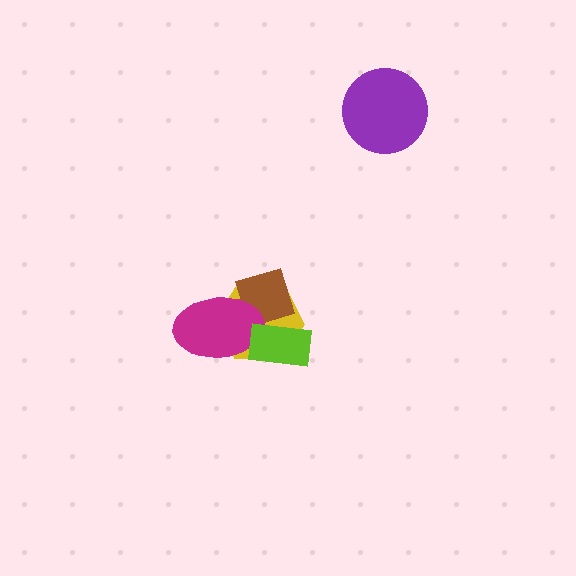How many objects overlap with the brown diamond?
3 objects overlap with the brown diamond.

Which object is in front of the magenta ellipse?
The lime rectangle is in front of the magenta ellipse.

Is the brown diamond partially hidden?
Yes, it is partially covered by another shape.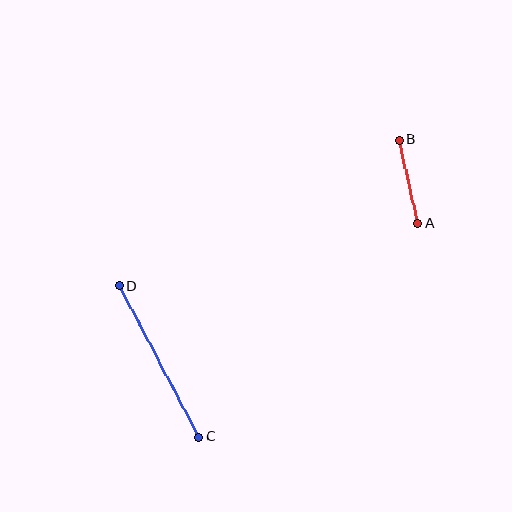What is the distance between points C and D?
The distance is approximately 171 pixels.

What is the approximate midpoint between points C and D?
The midpoint is at approximately (159, 361) pixels.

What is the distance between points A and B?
The distance is approximately 86 pixels.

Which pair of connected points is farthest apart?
Points C and D are farthest apart.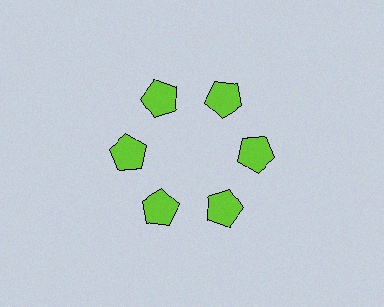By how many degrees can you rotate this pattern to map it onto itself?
The pattern maps onto itself every 60 degrees of rotation.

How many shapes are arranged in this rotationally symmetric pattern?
There are 6 shapes, arranged in 6 groups of 1.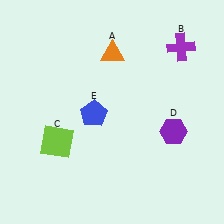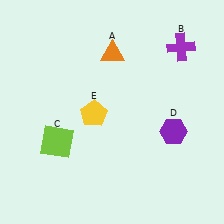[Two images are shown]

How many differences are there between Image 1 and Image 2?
There is 1 difference between the two images.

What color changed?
The pentagon (E) changed from blue in Image 1 to yellow in Image 2.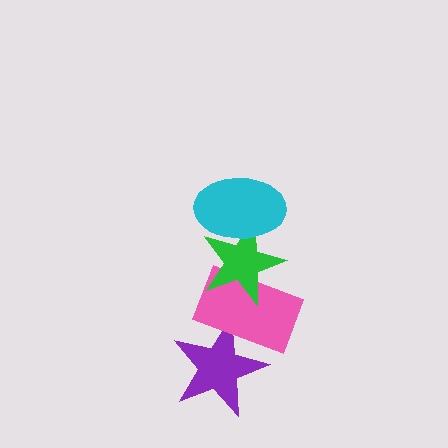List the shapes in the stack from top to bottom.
From top to bottom: the cyan ellipse, the green star, the pink rectangle, the purple star.